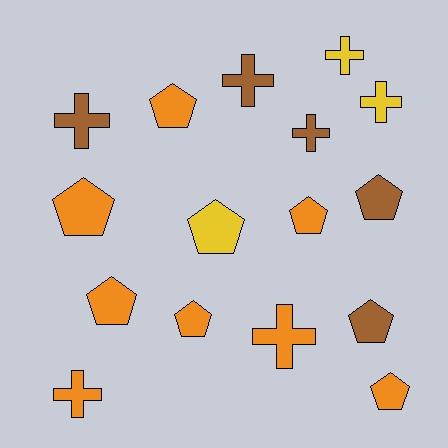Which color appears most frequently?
Orange, with 8 objects.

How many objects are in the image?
There are 16 objects.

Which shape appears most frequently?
Pentagon, with 9 objects.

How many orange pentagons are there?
There are 6 orange pentagons.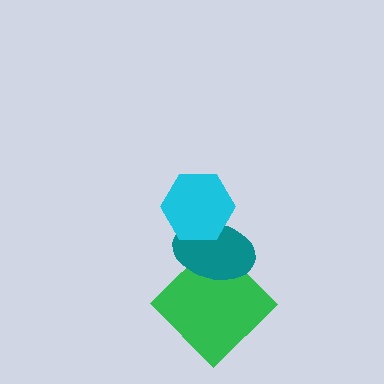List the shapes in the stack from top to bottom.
From top to bottom: the cyan hexagon, the teal ellipse, the green diamond.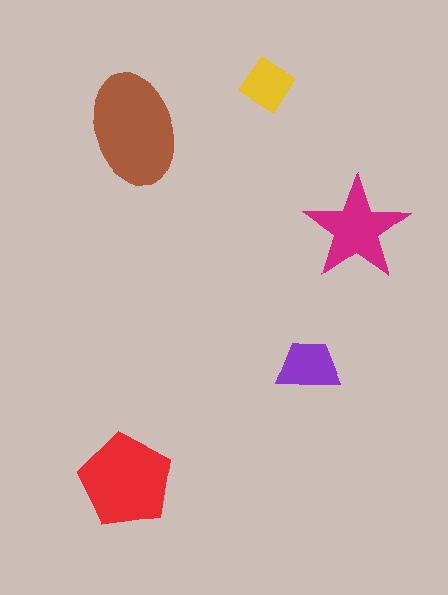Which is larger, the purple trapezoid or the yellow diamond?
The purple trapezoid.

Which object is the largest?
The brown ellipse.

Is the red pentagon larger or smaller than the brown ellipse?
Smaller.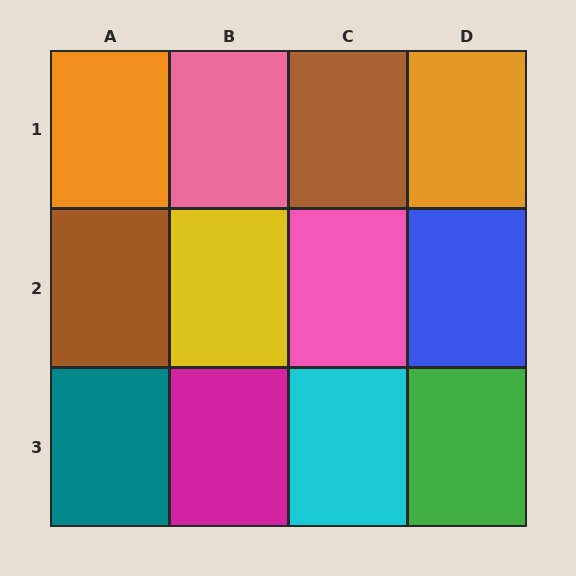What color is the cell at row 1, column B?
Pink.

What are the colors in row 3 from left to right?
Teal, magenta, cyan, green.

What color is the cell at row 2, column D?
Blue.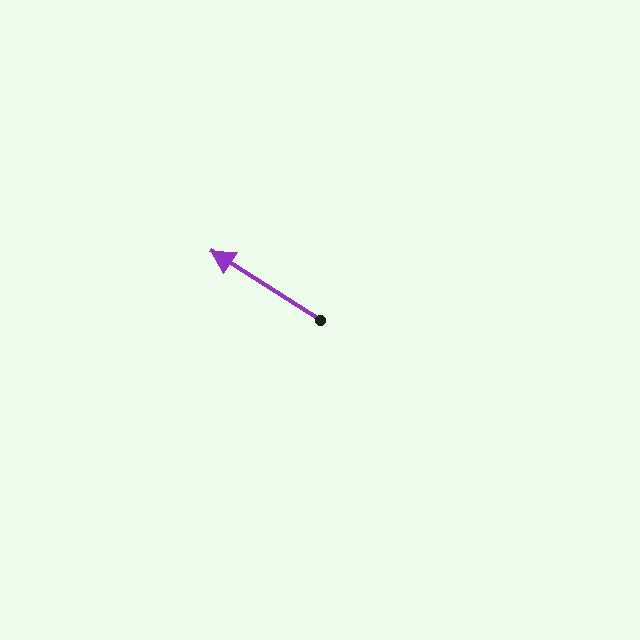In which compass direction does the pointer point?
Northwest.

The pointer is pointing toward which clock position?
Roughly 10 o'clock.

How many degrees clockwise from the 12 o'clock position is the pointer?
Approximately 302 degrees.